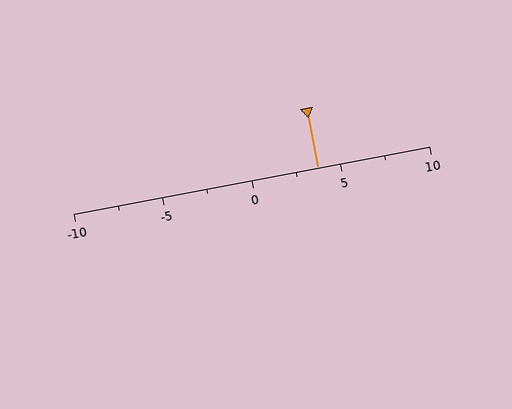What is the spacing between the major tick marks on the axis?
The major ticks are spaced 5 apart.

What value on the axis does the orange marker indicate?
The marker indicates approximately 3.8.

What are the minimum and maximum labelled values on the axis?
The axis runs from -10 to 10.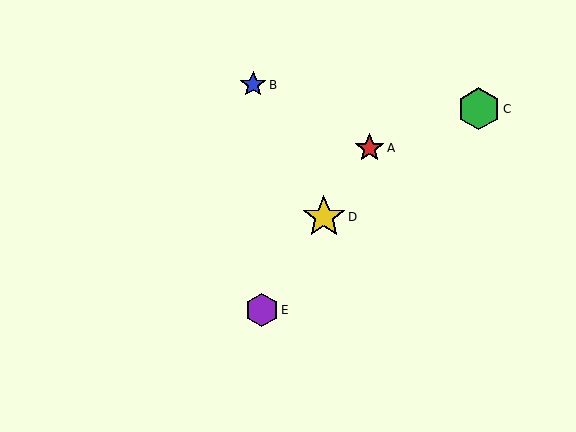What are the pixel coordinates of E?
Object E is at (262, 310).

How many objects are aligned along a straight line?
3 objects (A, D, E) are aligned along a straight line.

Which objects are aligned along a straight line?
Objects A, D, E are aligned along a straight line.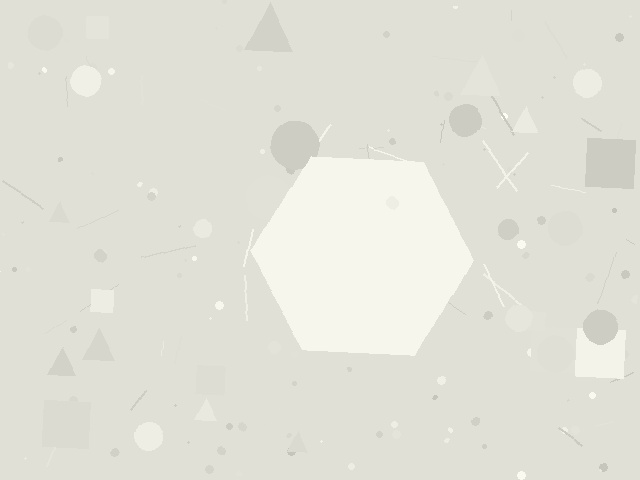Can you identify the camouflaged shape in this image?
The camouflaged shape is a hexagon.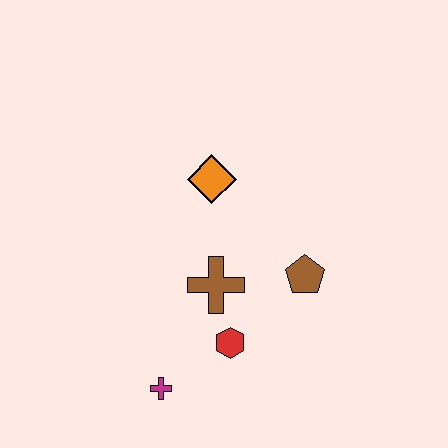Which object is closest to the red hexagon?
The brown cross is closest to the red hexagon.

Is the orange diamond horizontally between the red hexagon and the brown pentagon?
No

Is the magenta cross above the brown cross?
No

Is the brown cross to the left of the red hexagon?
Yes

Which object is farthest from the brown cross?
The magenta cross is farthest from the brown cross.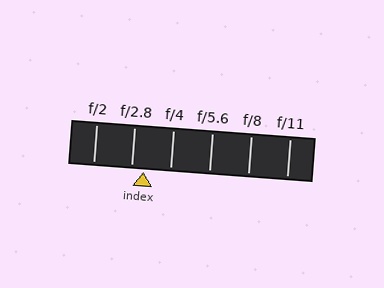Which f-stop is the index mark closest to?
The index mark is closest to f/2.8.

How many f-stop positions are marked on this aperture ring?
There are 6 f-stop positions marked.